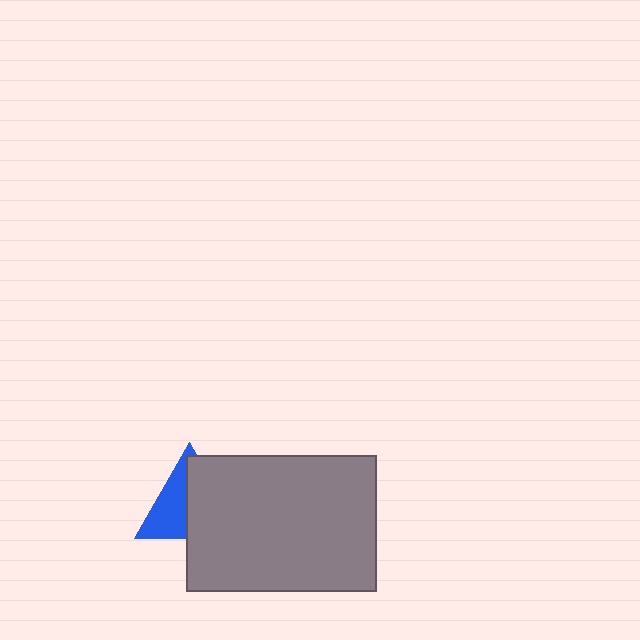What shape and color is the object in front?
The object in front is a gray rectangle.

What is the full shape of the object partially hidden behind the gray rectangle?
The partially hidden object is a blue triangle.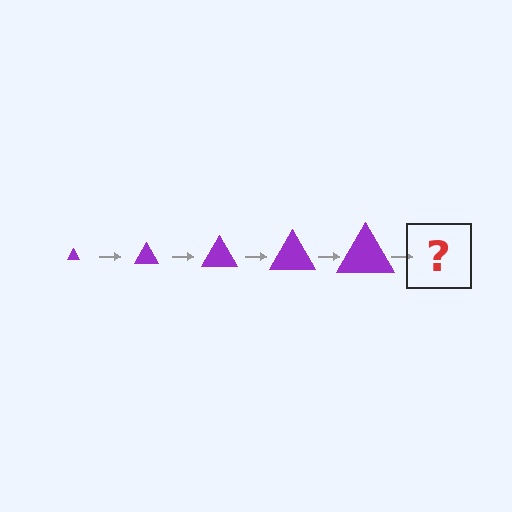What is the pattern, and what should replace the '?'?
The pattern is that the triangle gets progressively larger each step. The '?' should be a purple triangle, larger than the previous one.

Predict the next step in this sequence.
The next step is a purple triangle, larger than the previous one.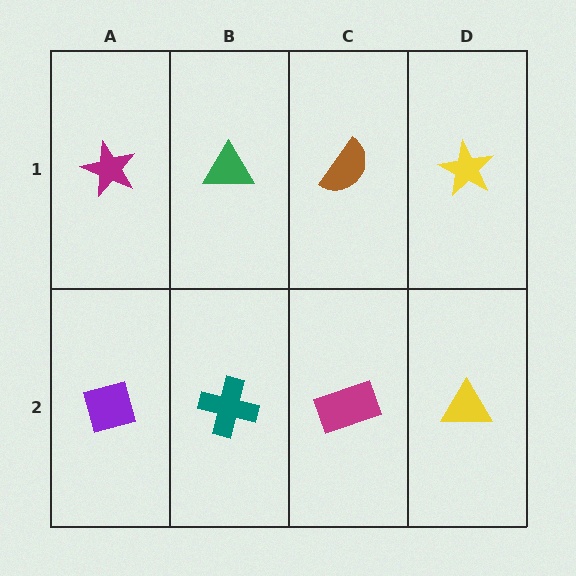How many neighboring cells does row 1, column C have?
3.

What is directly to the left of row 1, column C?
A green triangle.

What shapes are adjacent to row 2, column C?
A brown semicircle (row 1, column C), a teal cross (row 2, column B), a yellow triangle (row 2, column D).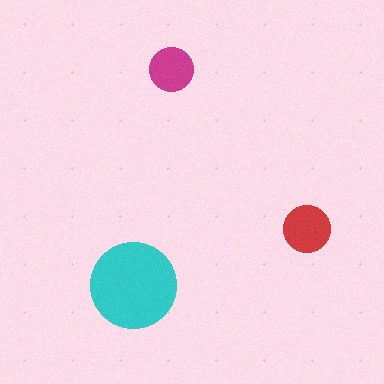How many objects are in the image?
There are 3 objects in the image.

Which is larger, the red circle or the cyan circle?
The cyan one.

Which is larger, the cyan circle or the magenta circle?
The cyan one.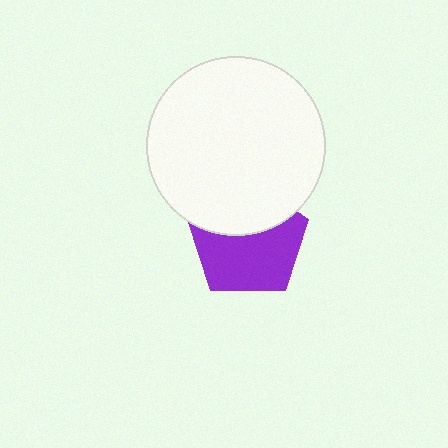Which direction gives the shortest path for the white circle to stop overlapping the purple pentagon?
Moving up gives the shortest separation.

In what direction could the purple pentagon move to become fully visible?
The purple pentagon could move down. That would shift it out from behind the white circle entirely.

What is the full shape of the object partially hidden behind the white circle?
The partially hidden object is a purple pentagon.